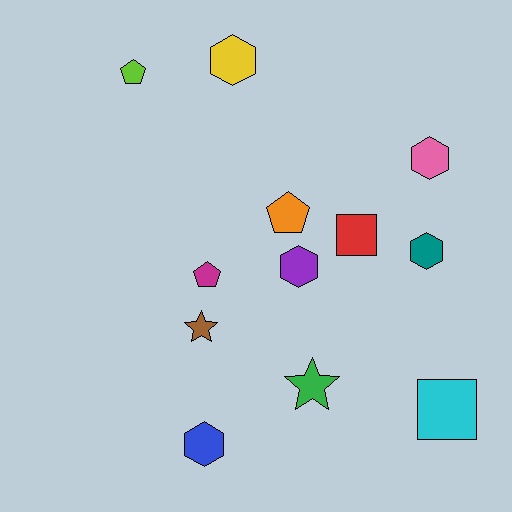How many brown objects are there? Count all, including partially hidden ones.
There is 1 brown object.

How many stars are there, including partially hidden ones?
There are 2 stars.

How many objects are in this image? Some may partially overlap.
There are 12 objects.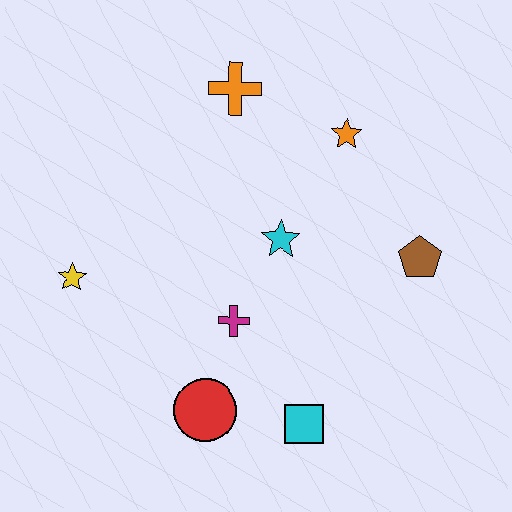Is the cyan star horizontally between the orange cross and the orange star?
Yes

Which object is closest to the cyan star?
The magenta cross is closest to the cyan star.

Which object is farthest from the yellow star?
The brown pentagon is farthest from the yellow star.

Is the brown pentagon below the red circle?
No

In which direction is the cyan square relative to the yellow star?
The cyan square is to the right of the yellow star.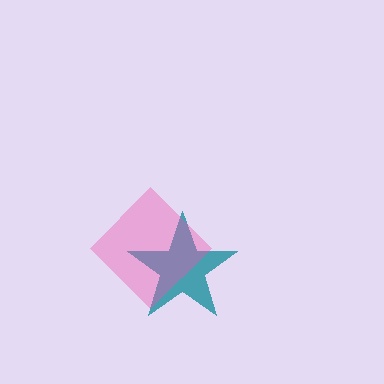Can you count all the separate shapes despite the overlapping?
Yes, there are 2 separate shapes.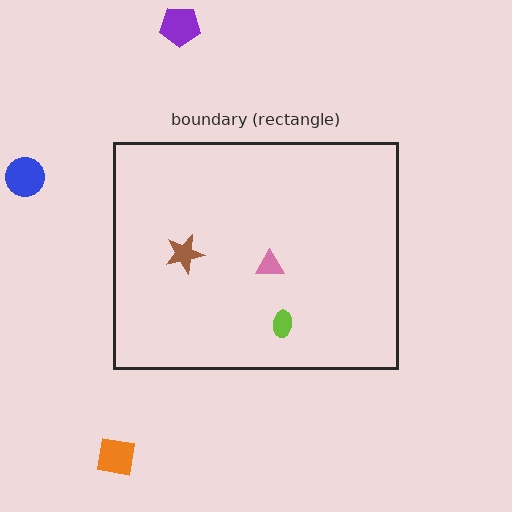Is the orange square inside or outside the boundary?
Outside.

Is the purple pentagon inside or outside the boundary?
Outside.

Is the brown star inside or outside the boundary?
Inside.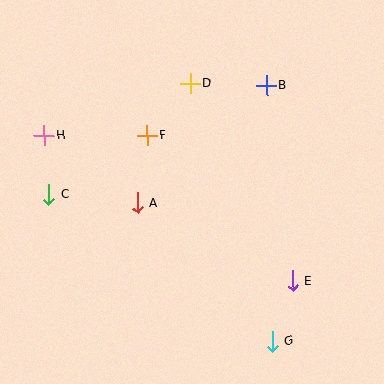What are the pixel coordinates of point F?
Point F is at (148, 135).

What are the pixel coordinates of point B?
Point B is at (267, 85).